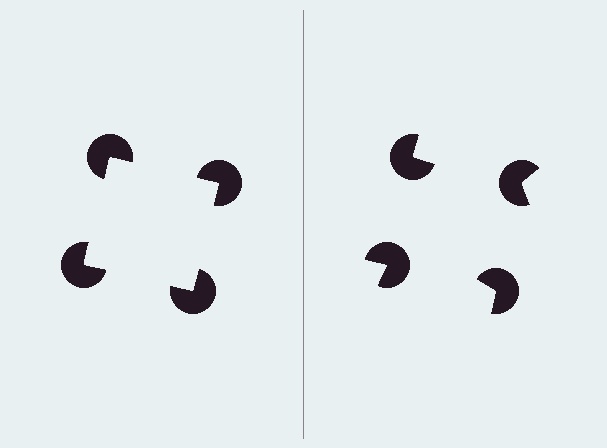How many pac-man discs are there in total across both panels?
8 — 4 on each side.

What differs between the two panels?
The pac-man discs are positioned identically on both sides; only the wedge orientations differ. On the left they align to a square; on the right they are misaligned.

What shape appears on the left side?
An illusory square.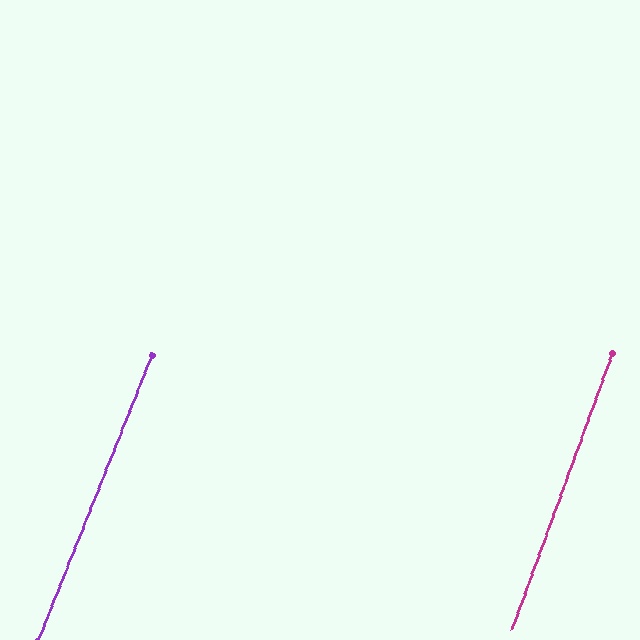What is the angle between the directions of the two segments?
Approximately 2 degrees.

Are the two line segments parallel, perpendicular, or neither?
Parallel — their directions differ by only 1.8°.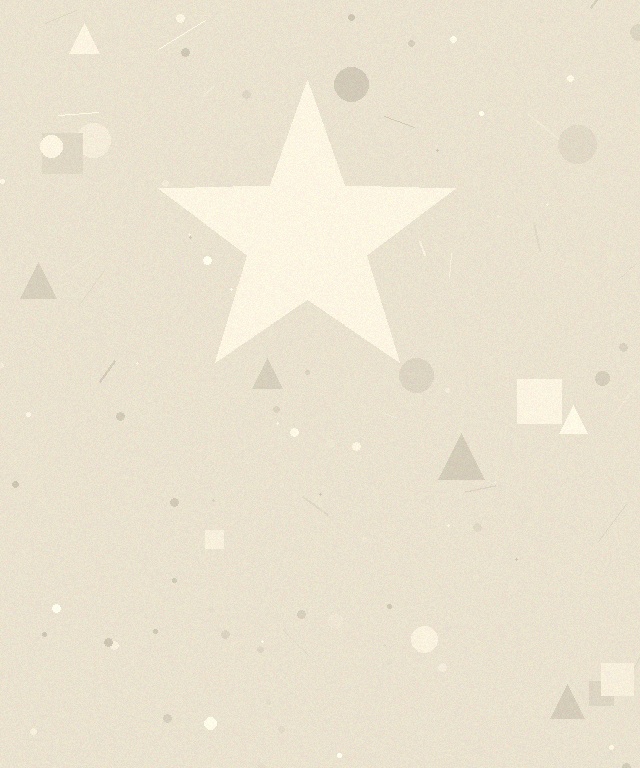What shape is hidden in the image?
A star is hidden in the image.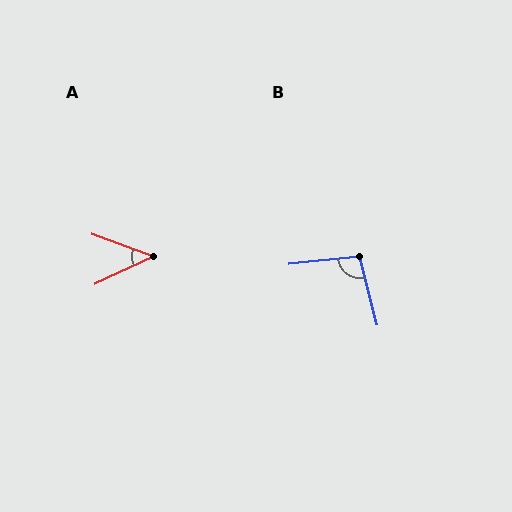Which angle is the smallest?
A, at approximately 45 degrees.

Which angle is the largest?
B, at approximately 98 degrees.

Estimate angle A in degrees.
Approximately 45 degrees.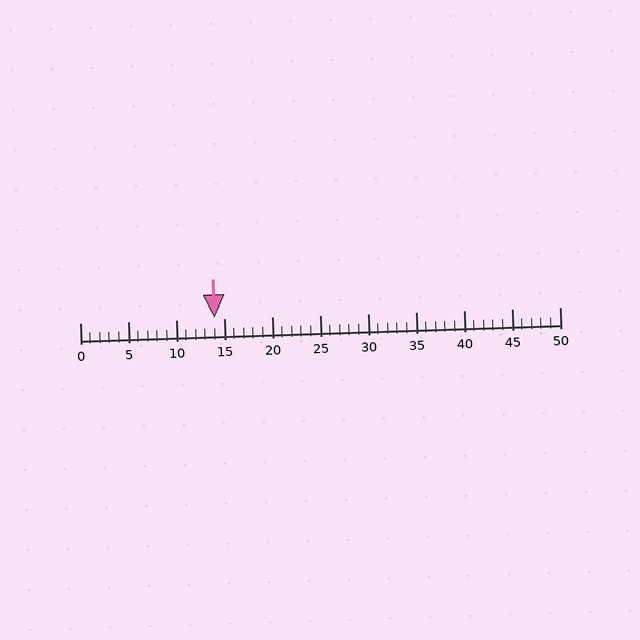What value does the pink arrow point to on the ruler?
The pink arrow points to approximately 14.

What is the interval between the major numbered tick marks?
The major tick marks are spaced 5 units apart.